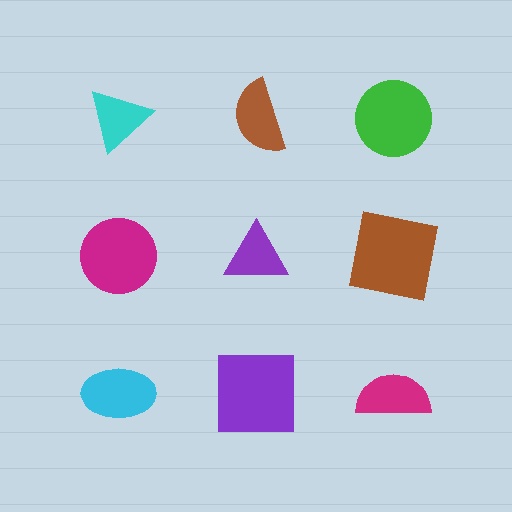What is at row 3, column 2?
A purple square.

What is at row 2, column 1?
A magenta circle.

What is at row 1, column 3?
A green circle.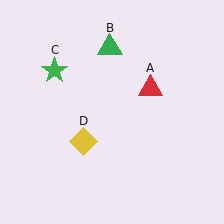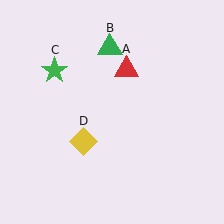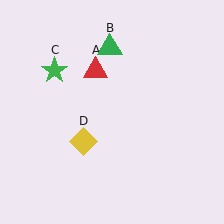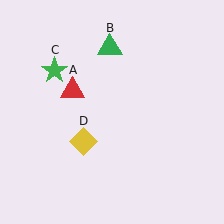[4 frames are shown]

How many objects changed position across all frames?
1 object changed position: red triangle (object A).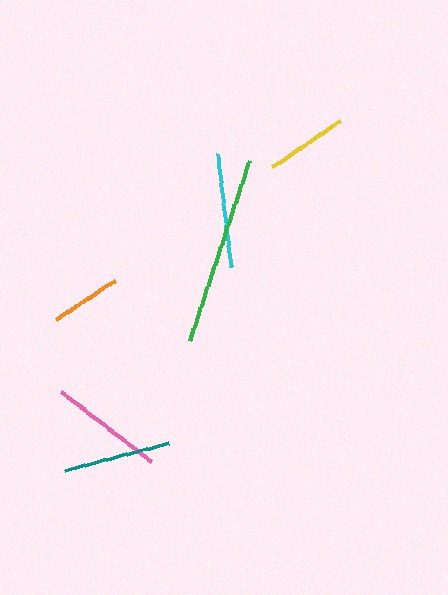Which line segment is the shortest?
The orange line is the shortest at approximately 70 pixels.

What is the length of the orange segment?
The orange segment is approximately 70 pixels long.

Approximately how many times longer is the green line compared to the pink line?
The green line is approximately 1.7 times the length of the pink line.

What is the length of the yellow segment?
The yellow segment is approximately 82 pixels long.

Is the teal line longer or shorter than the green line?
The green line is longer than the teal line.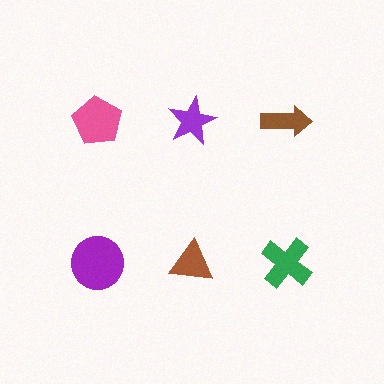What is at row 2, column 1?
A purple circle.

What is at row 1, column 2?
A purple star.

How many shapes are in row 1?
3 shapes.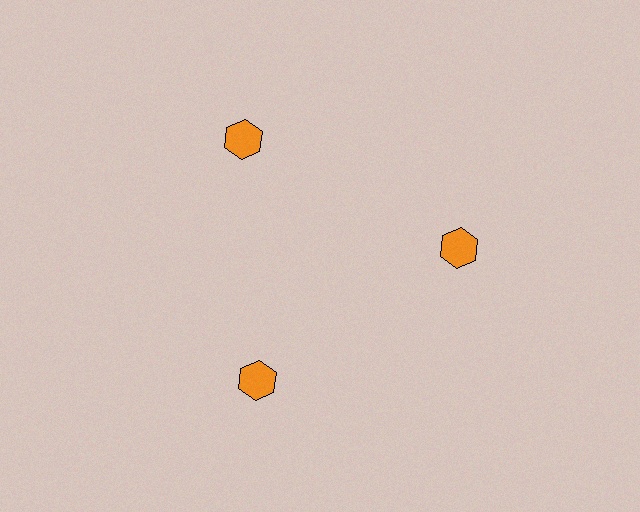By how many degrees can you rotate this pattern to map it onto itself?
The pattern maps onto itself every 120 degrees of rotation.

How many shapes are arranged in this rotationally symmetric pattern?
There are 3 shapes, arranged in 3 groups of 1.